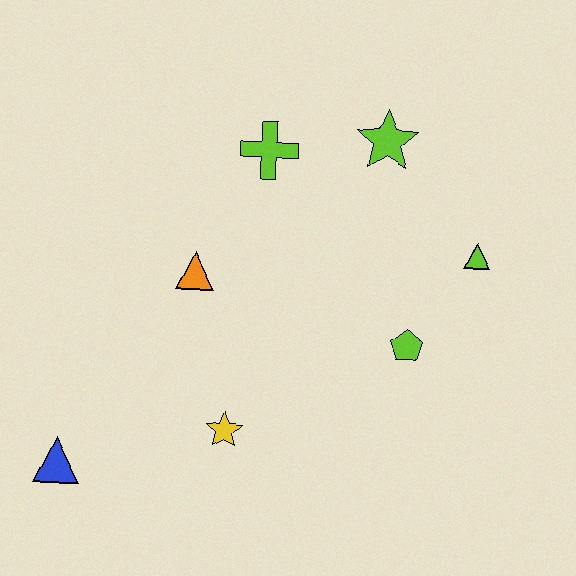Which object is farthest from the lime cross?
The blue triangle is farthest from the lime cross.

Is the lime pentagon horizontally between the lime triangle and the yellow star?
Yes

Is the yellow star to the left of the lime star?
Yes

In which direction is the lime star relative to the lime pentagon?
The lime star is above the lime pentagon.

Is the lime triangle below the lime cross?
Yes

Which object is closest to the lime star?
The lime cross is closest to the lime star.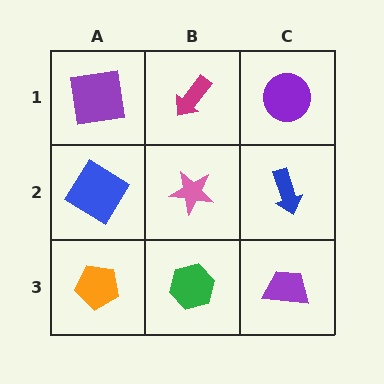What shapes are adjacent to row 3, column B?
A pink star (row 2, column B), an orange pentagon (row 3, column A), a purple trapezoid (row 3, column C).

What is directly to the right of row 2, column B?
A blue arrow.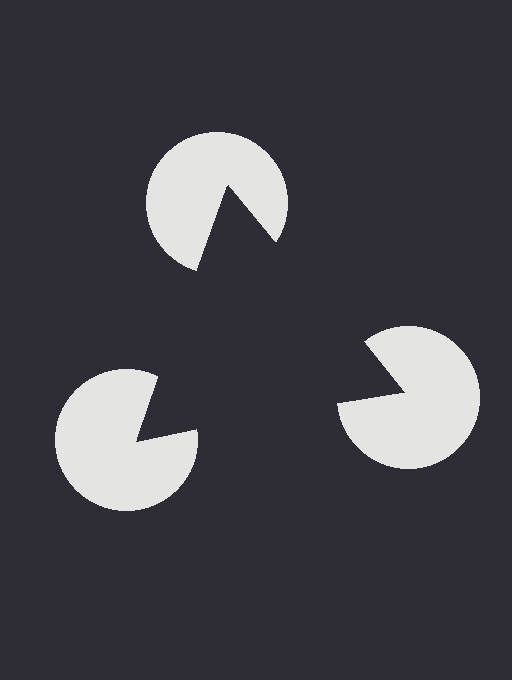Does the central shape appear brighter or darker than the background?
It typically appears slightly darker than the background, even though no actual brightness change is drawn.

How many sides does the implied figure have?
3 sides.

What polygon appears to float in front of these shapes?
An illusory triangle — its edges are inferred from the aligned wedge cuts in the pac-man discs, not physically drawn.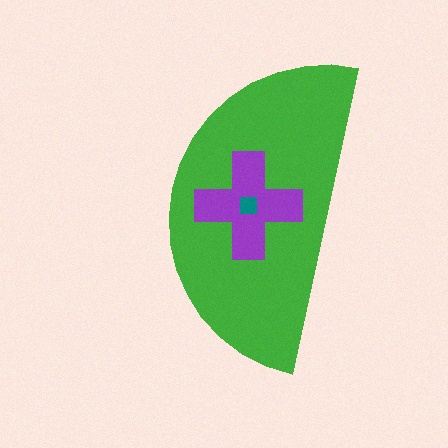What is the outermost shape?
The green semicircle.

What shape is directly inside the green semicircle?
The purple cross.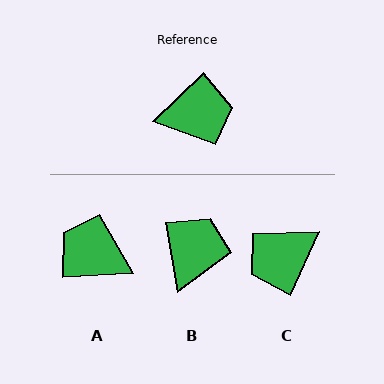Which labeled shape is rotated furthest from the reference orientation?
C, about 158 degrees away.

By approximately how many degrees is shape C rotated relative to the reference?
Approximately 158 degrees clockwise.